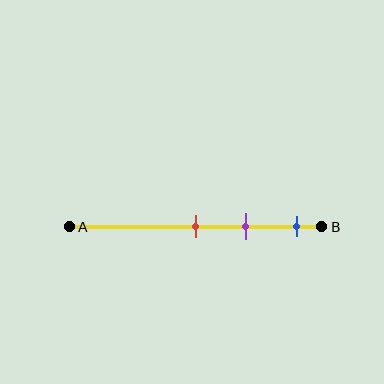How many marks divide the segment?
There are 3 marks dividing the segment.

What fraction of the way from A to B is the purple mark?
The purple mark is approximately 70% (0.7) of the way from A to B.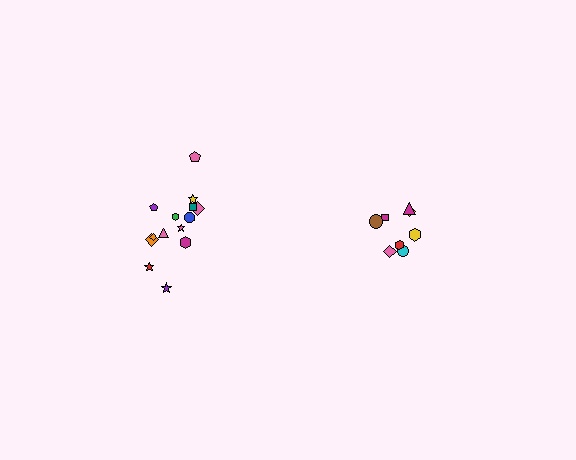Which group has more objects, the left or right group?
The left group.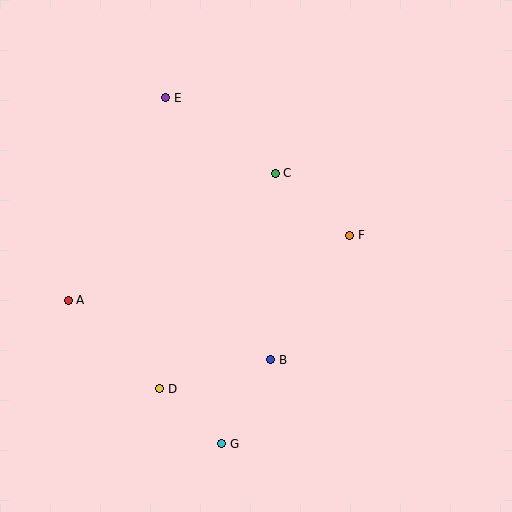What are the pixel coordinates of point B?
Point B is at (271, 360).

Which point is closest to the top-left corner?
Point E is closest to the top-left corner.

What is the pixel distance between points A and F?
The distance between A and F is 289 pixels.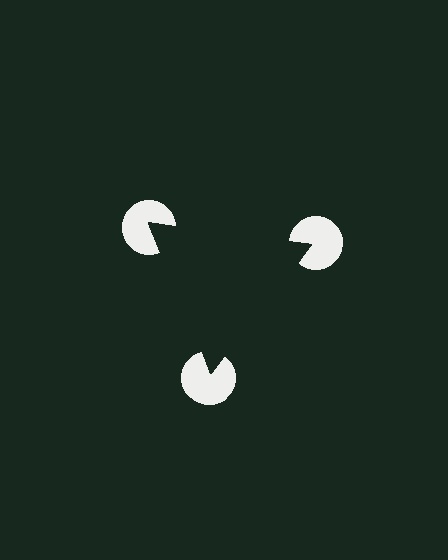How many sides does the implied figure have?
3 sides.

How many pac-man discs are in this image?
There are 3 — one at each vertex of the illusory triangle.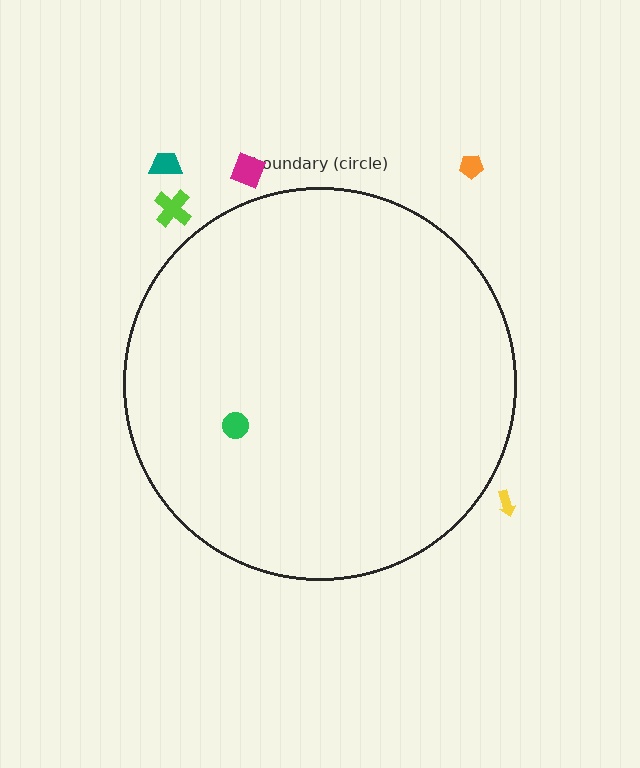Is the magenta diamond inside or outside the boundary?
Outside.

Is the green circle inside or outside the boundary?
Inside.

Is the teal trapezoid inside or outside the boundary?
Outside.